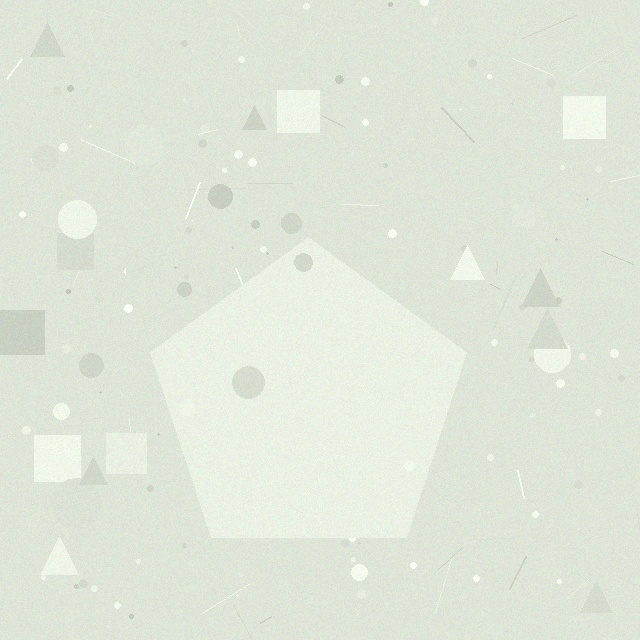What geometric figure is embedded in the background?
A pentagon is embedded in the background.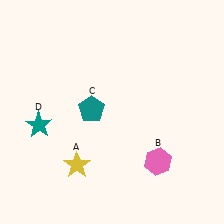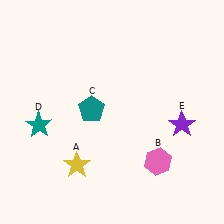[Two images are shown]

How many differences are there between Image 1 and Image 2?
There is 1 difference between the two images.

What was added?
A purple star (E) was added in Image 2.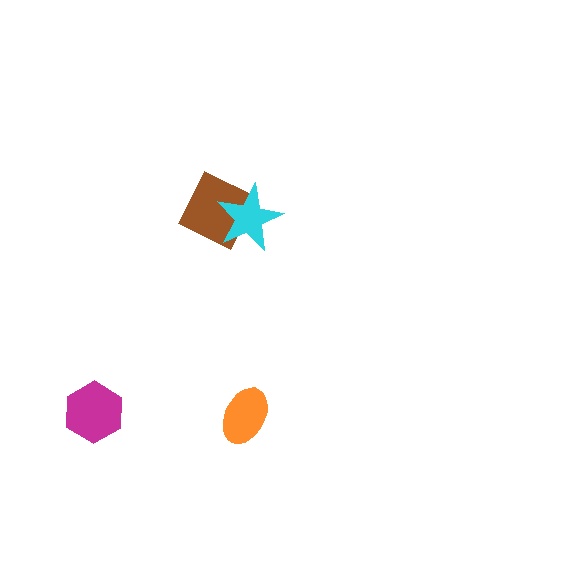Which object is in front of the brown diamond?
The cyan star is in front of the brown diamond.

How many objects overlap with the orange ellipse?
0 objects overlap with the orange ellipse.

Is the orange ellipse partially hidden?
No, no other shape covers it.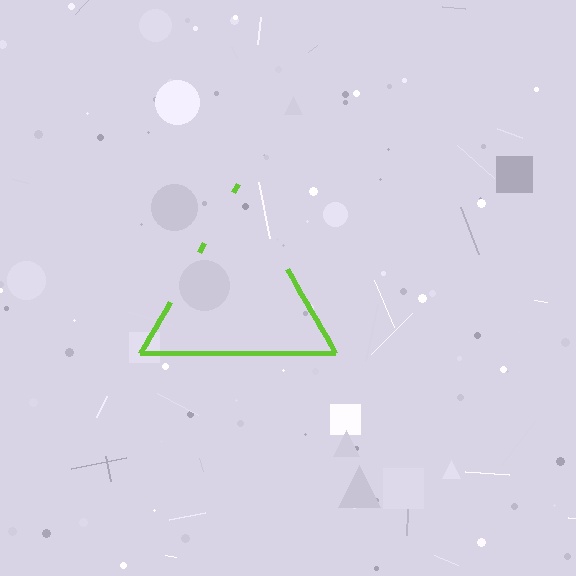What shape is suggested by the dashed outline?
The dashed outline suggests a triangle.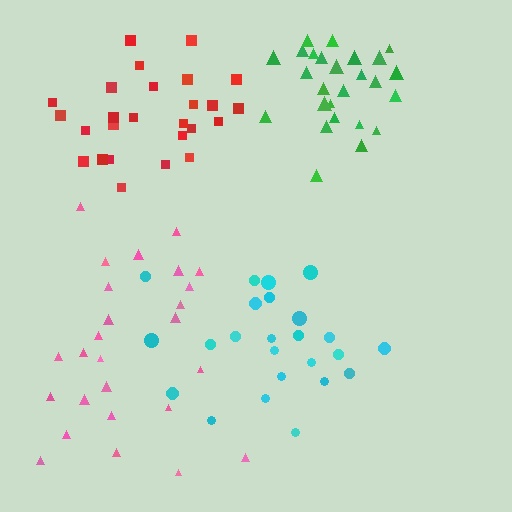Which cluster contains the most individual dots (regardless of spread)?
Green (26).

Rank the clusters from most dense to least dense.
green, red, cyan, pink.